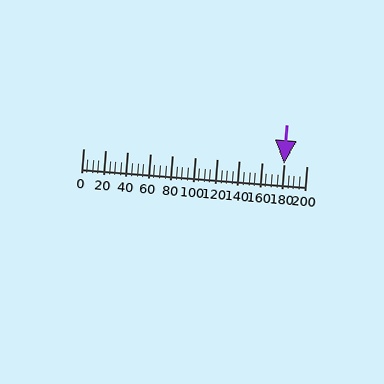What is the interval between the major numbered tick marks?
The major tick marks are spaced 20 units apart.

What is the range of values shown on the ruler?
The ruler shows values from 0 to 200.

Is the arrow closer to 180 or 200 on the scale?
The arrow is closer to 180.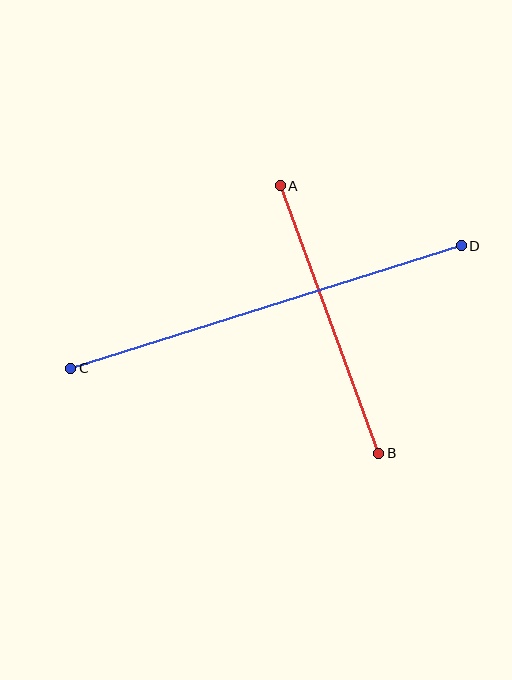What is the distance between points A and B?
The distance is approximately 285 pixels.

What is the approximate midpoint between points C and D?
The midpoint is at approximately (266, 307) pixels.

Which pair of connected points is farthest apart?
Points C and D are farthest apart.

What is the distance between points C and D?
The distance is approximately 409 pixels.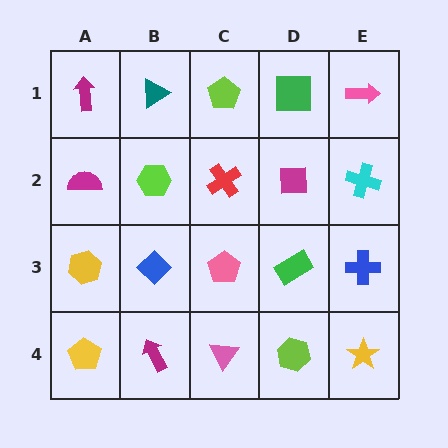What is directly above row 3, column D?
A magenta square.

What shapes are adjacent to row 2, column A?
A magenta arrow (row 1, column A), a yellow hexagon (row 3, column A), a lime hexagon (row 2, column B).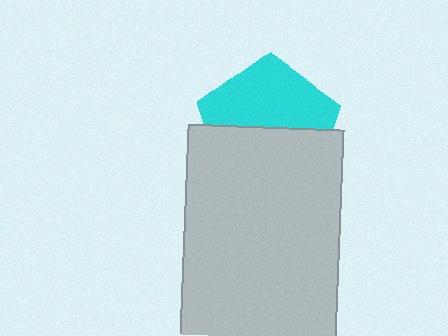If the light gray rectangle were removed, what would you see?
You would see the complete cyan pentagon.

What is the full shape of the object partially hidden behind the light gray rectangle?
The partially hidden object is a cyan pentagon.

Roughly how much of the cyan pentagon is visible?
About half of it is visible (roughly 51%).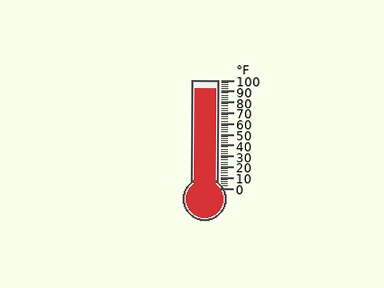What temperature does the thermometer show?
The thermometer shows approximately 92°F.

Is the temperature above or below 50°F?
The temperature is above 50°F.